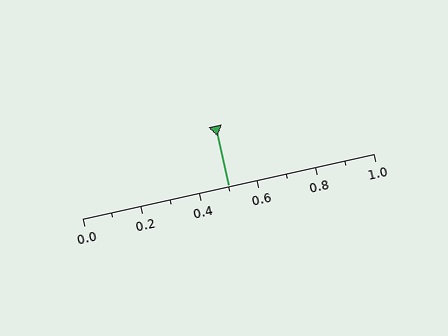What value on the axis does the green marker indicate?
The marker indicates approximately 0.5.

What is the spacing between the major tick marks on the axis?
The major ticks are spaced 0.2 apart.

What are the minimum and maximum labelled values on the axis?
The axis runs from 0.0 to 1.0.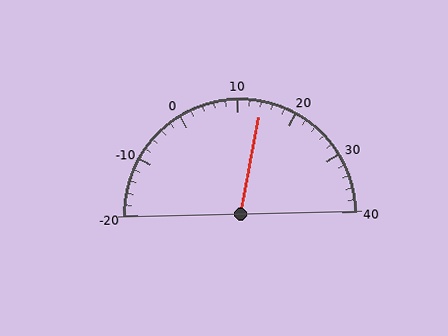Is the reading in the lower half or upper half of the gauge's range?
The reading is in the upper half of the range (-20 to 40).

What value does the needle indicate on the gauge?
The needle indicates approximately 14.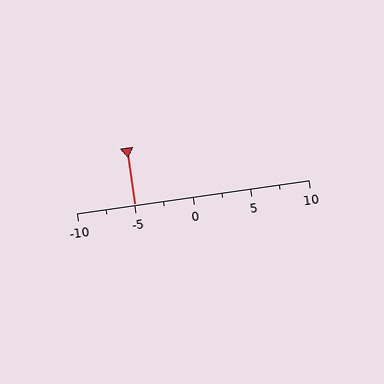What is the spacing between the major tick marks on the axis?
The major ticks are spaced 5 apart.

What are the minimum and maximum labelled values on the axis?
The axis runs from -10 to 10.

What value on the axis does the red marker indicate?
The marker indicates approximately -5.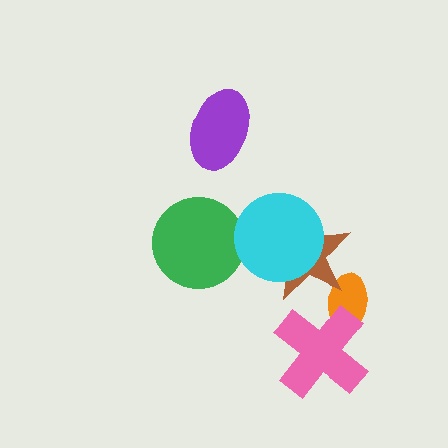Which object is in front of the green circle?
The cyan circle is in front of the green circle.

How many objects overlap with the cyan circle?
2 objects overlap with the cyan circle.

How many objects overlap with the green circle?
1 object overlaps with the green circle.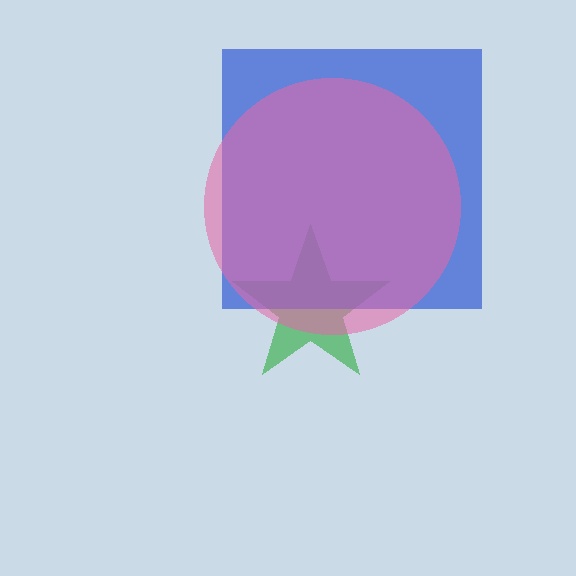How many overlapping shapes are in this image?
There are 3 overlapping shapes in the image.